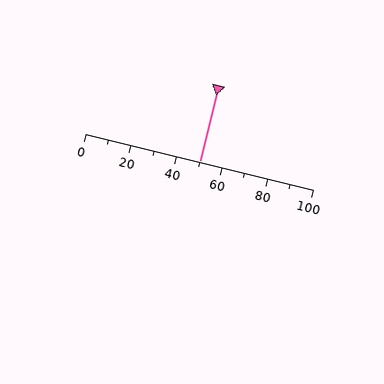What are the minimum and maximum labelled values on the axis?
The axis runs from 0 to 100.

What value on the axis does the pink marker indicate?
The marker indicates approximately 50.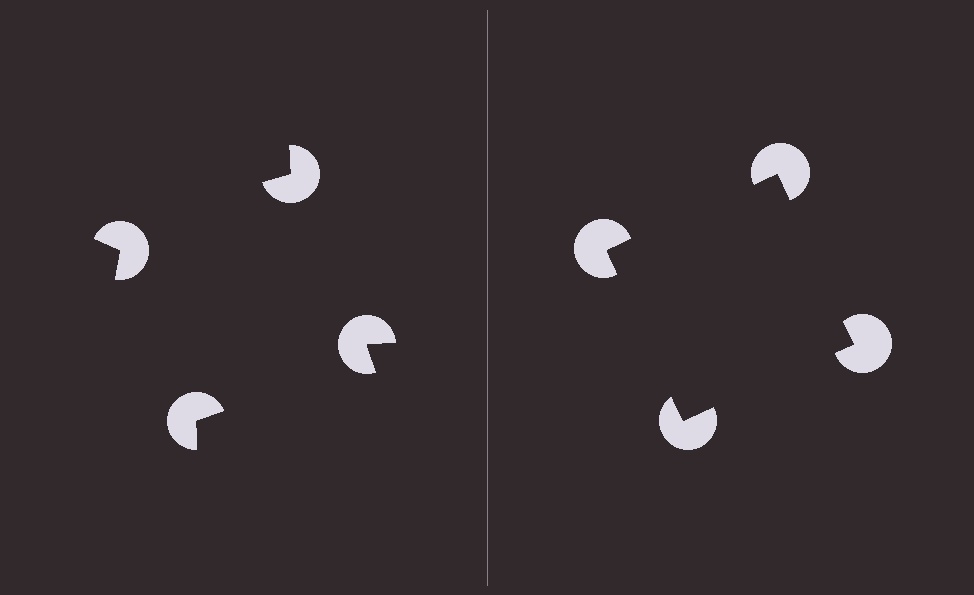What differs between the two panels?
The pac-man discs are positioned identically on both sides; only the wedge orientations differ. On the right they align to a square; on the left they are misaligned.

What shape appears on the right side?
An illusory square.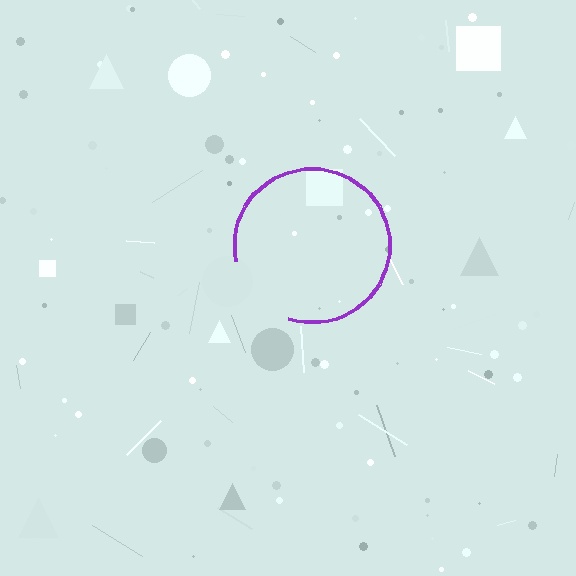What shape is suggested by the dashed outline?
The dashed outline suggests a circle.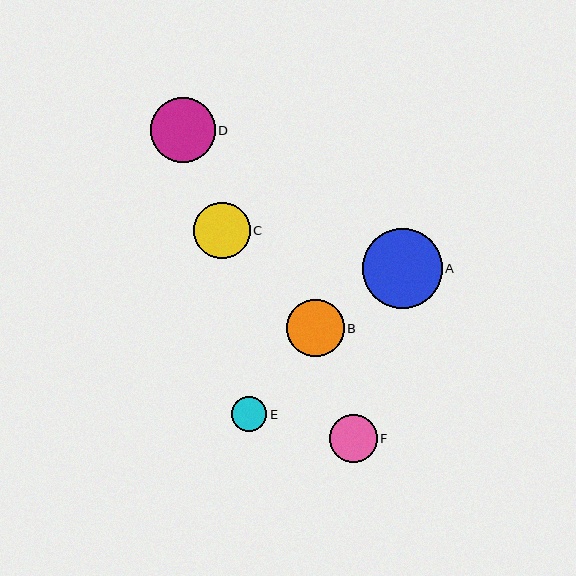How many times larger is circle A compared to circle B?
Circle A is approximately 1.4 times the size of circle B.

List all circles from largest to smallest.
From largest to smallest: A, D, B, C, F, E.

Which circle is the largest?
Circle A is the largest with a size of approximately 80 pixels.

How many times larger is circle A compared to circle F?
Circle A is approximately 1.7 times the size of circle F.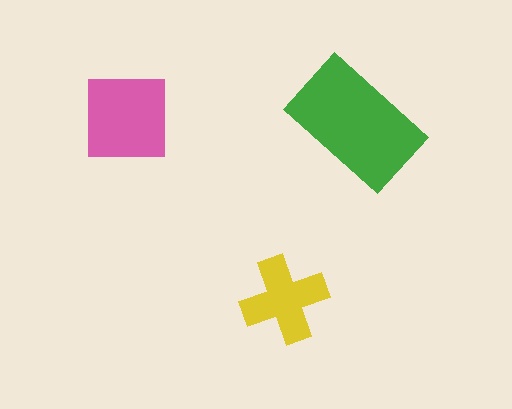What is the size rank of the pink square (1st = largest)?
2nd.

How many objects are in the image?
There are 3 objects in the image.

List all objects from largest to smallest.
The green rectangle, the pink square, the yellow cross.